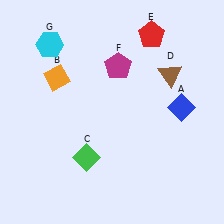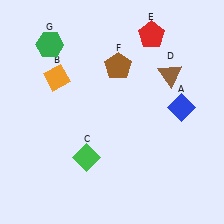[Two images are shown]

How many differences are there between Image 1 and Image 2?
There are 2 differences between the two images.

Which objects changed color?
F changed from magenta to brown. G changed from cyan to green.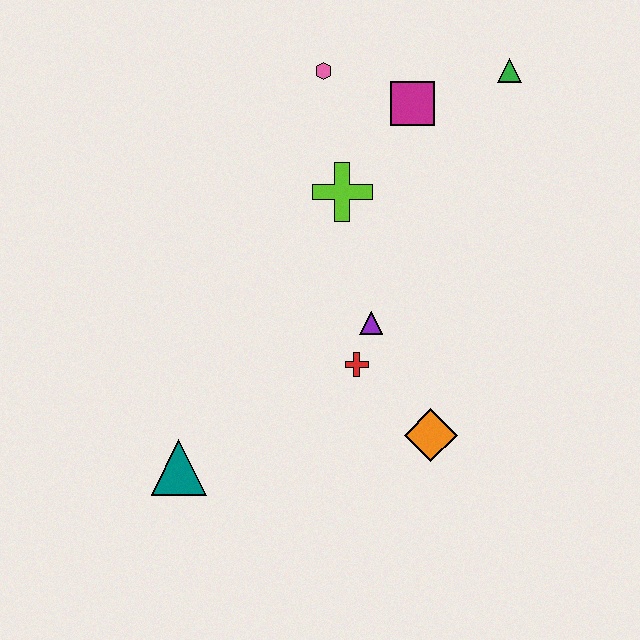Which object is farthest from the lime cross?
The teal triangle is farthest from the lime cross.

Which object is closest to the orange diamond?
The red cross is closest to the orange diamond.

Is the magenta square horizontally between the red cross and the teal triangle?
No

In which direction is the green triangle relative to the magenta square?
The green triangle is to the right of the magenta square.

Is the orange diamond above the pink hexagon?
No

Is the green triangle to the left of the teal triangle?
No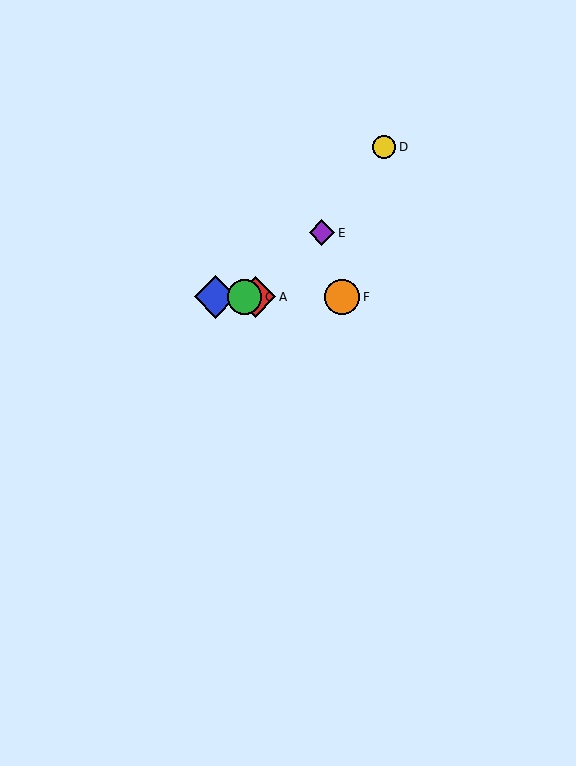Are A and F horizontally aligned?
Yes, both are at y≈297.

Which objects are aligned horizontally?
Objects A, B, C, F are aligned horizontally.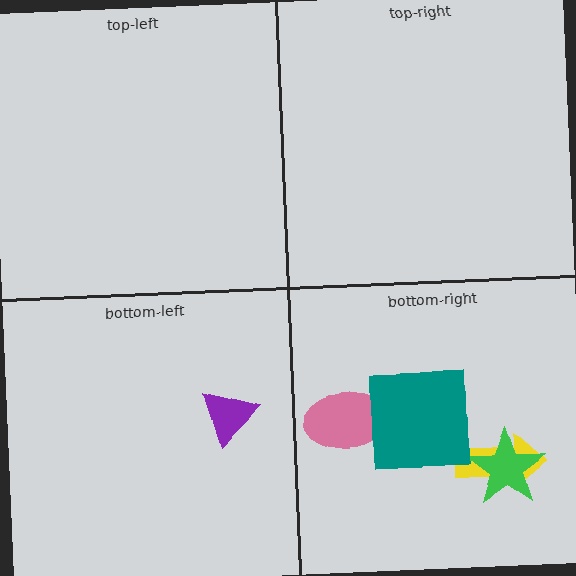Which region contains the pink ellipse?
The bottom-right region.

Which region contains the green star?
The bottom-right region.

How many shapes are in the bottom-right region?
4.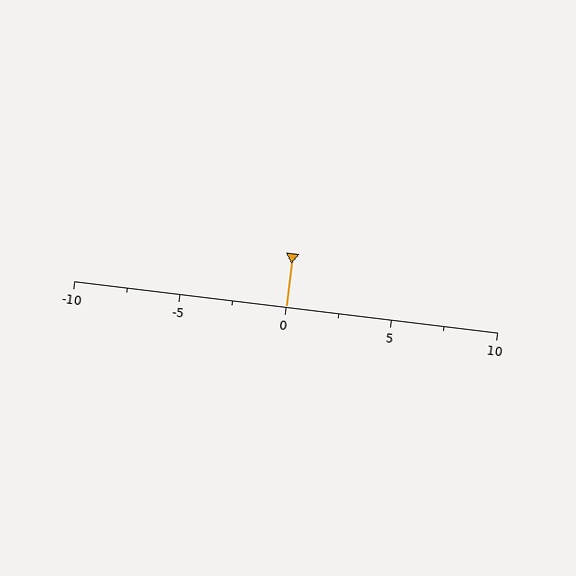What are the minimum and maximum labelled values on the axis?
The axis runs from -10 to 10.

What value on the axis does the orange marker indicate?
The marker indicates approximately 0.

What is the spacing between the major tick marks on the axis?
The major ticks are spaced 5 apart.